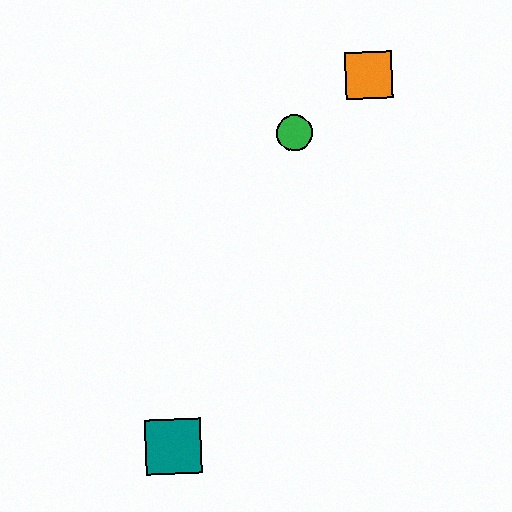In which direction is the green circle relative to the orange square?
The green circle is to the left of the orange square.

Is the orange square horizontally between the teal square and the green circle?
No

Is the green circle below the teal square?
No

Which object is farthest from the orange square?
The teal square is farthest from the orange square.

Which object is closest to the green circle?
The orange square is closest to the green circle.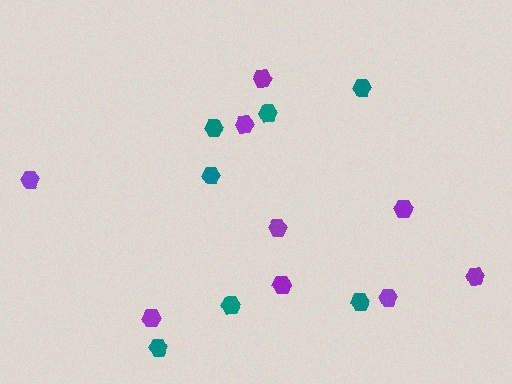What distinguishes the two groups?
There are 2 groups: one group of teal hexagons (7) and one group of purple hexagons (9).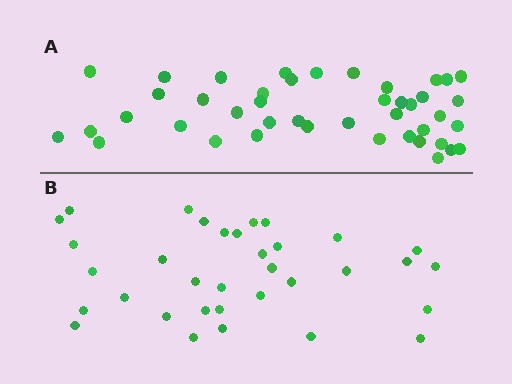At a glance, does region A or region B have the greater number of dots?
Region A (the top region) has more dots.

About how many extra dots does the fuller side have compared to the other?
Region A has roughly 8 or so more dots than region B.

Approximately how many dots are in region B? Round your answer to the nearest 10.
About 30 dots. (The exact count is 34, which rounds to 30.)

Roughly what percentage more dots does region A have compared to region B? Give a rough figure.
About 25% more.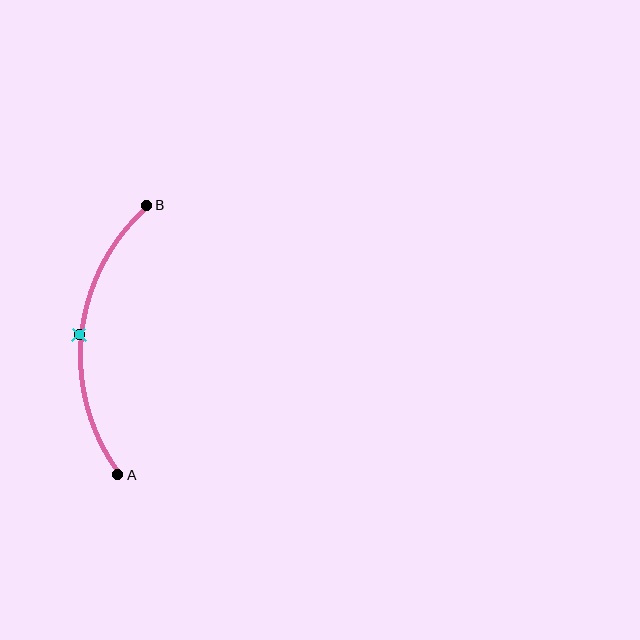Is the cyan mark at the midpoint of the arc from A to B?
Yes. The cyan mark lies on the arc at equal arc-length from both A and B — it is the arc midpoint.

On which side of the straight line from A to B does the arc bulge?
The arc bulges to the left of the straight line connecting A and B.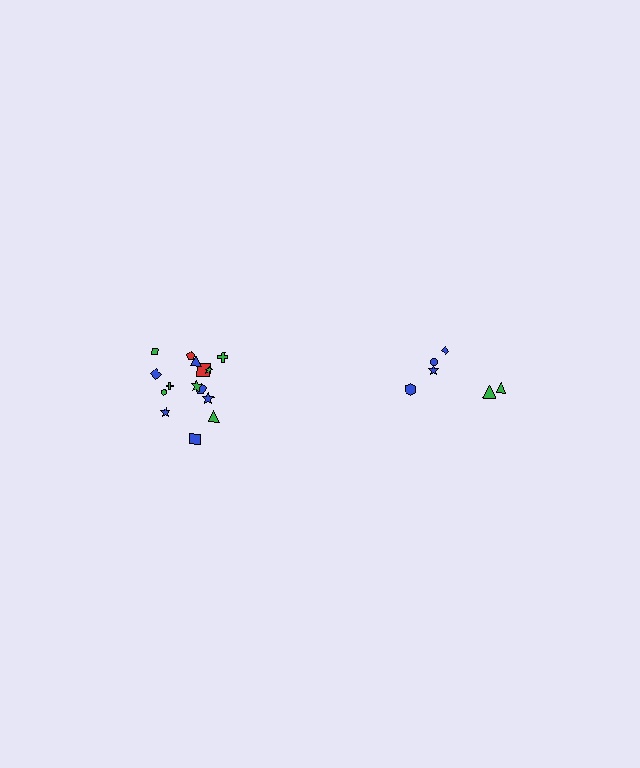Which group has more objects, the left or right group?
The left group.